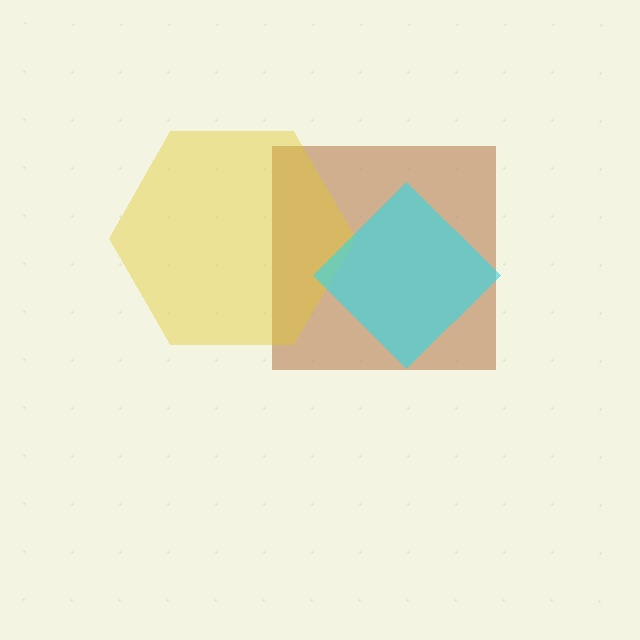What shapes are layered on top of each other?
The layered shapes are: a brown square, a yellow hexagon, a cyan diamond.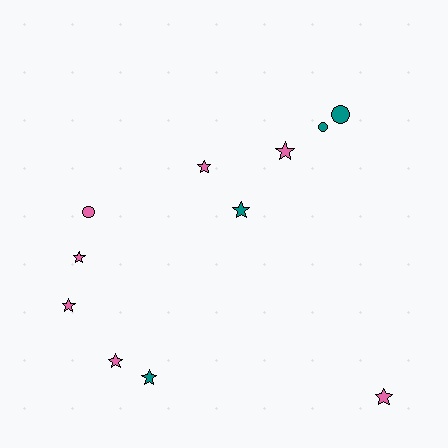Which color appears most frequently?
Pink, with 7 objects.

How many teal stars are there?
There are 2 teal stars.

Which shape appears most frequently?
Star, with 8 objects.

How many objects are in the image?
There are 11 objects.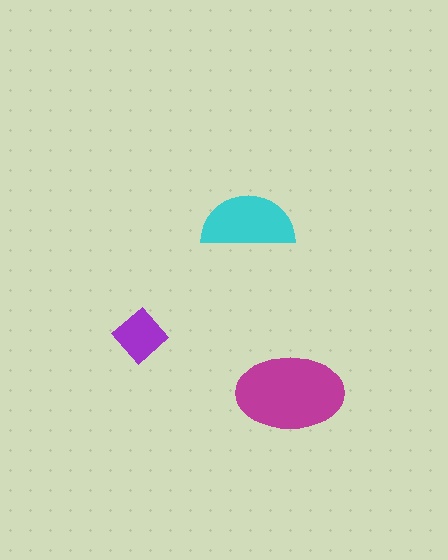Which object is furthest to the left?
The purple diamond is leftmost.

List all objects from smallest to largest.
The purple diamond, the cyan semicircle, the magenta ellipse.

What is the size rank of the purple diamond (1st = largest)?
3rd.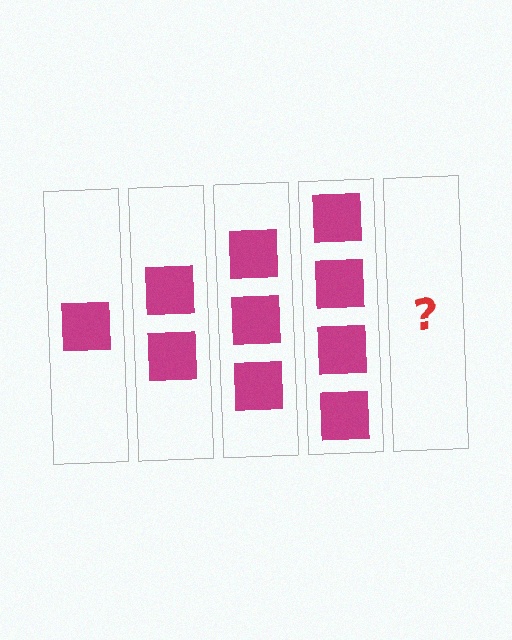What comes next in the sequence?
The next element should be 5 squares.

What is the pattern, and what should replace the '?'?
The pattern is that each step adds one more square. The '?' should be 5 squares.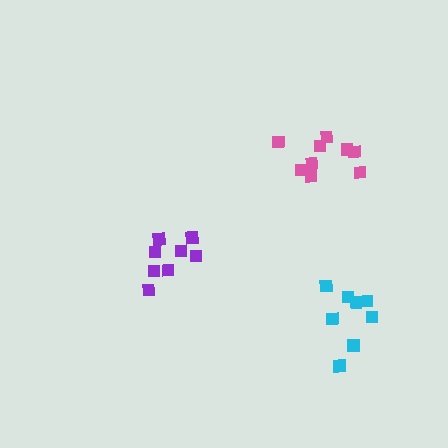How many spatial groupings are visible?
There are 3 spatial groupings.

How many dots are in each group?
Group 1: 8 dots, Group 2: 8 dots, Group 3: 9 dots (25 total).